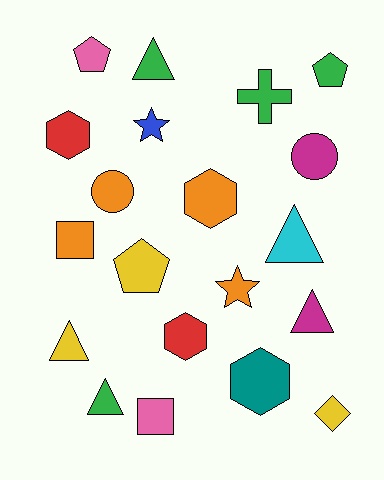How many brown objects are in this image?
There are no brown objects.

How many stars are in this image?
There are 2 stars.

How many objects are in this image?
There are 20 objects.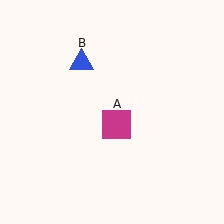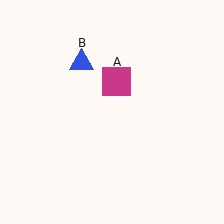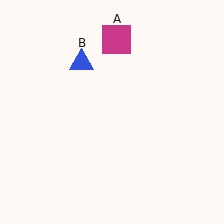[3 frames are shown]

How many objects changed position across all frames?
1 object changed position: magenta square (object A).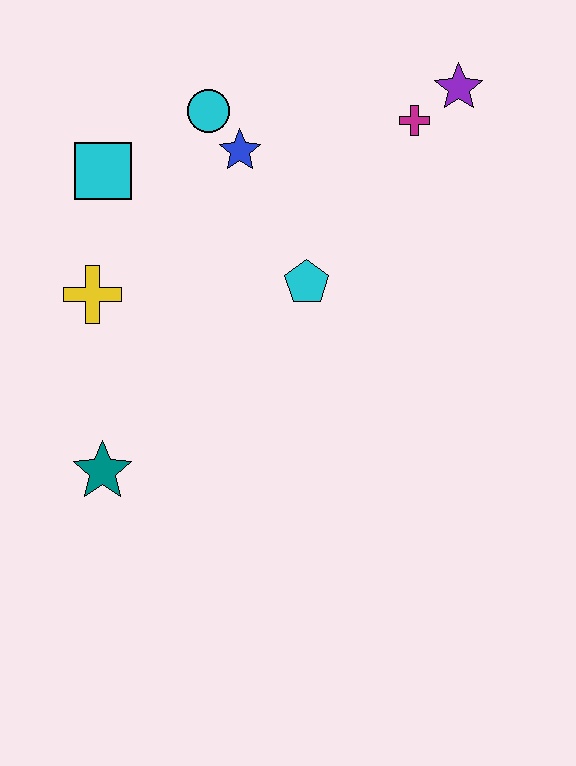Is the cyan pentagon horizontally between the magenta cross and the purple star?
No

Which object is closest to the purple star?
The magenta cross is closest to the purple star.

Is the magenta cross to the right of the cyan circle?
Yes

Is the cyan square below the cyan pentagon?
No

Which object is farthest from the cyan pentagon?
The teal star is farthest from the cyan pentagon.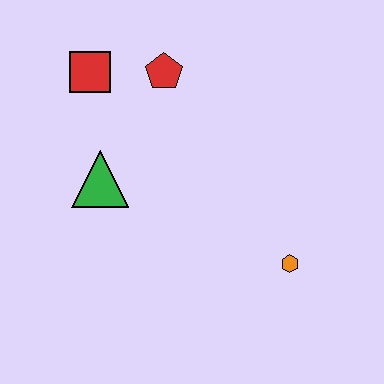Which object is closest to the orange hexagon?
The green triangle is closest to the orange hexagon.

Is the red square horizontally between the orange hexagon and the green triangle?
No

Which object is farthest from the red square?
The orange hexagon is farthest from the red square.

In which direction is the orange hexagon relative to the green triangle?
The orange hexagon is to the right of the green triangle.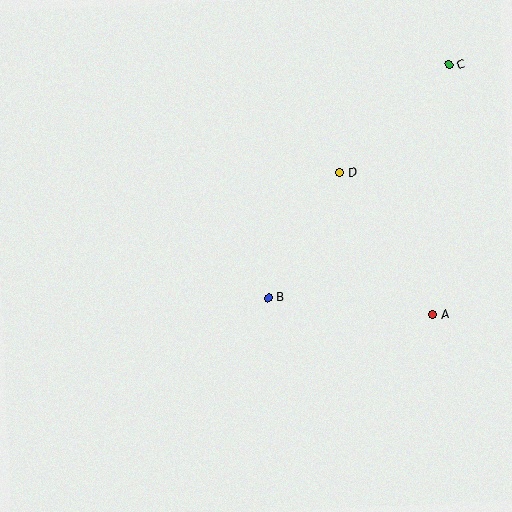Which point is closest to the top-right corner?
Point C is closest to the top-right corner.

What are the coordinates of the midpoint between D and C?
The midpoint between D and C is at (394, 119).